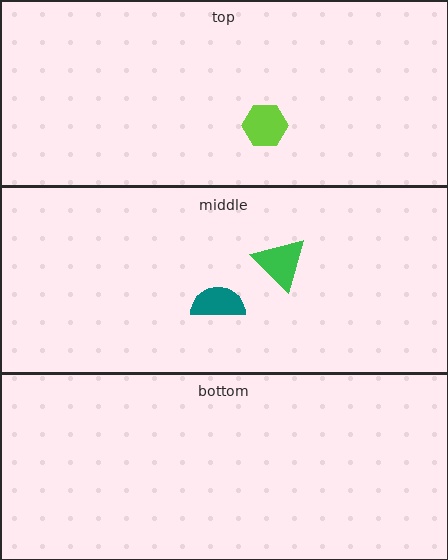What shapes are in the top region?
The lime hexagon.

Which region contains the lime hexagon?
The top region.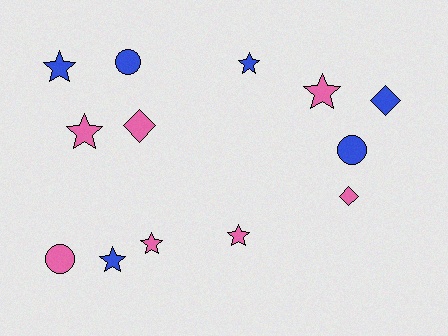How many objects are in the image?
There are 13 objects.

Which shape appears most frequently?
Star, with 7 objects.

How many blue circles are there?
There are 2 blue circles.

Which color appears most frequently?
Pink, with 7 objects.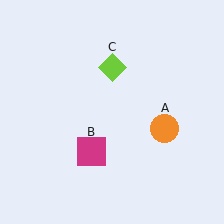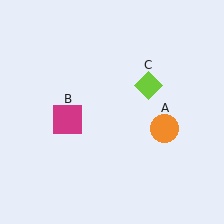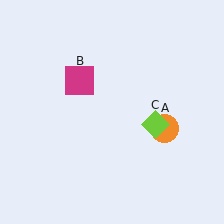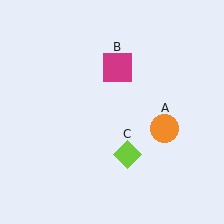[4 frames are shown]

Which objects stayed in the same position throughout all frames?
Orange circle (object A) remained stationary.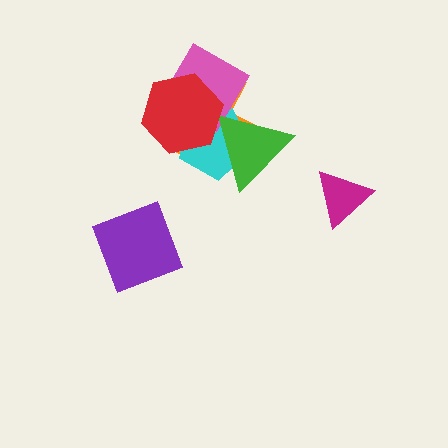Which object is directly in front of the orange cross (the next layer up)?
The cyan pentagon is directly in front of the orange cross.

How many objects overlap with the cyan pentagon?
4 objects overlap with the cyan pentagon.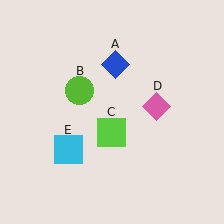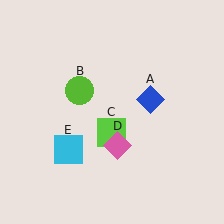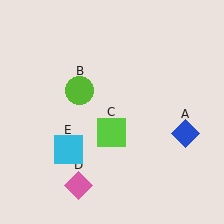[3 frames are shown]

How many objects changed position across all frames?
2 objects changed position: blue diamond (object A), pink diamond (object D).